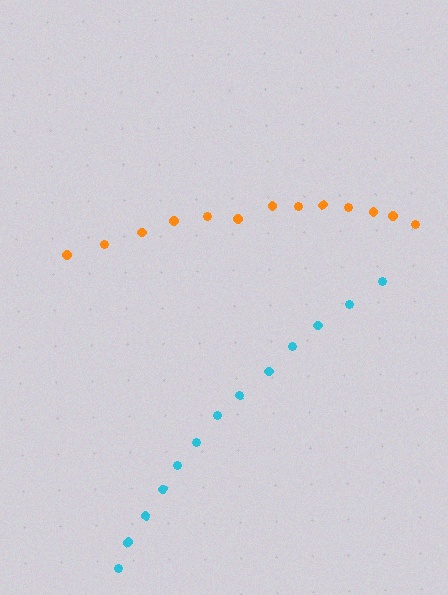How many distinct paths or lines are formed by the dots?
There are 2 distinct paths.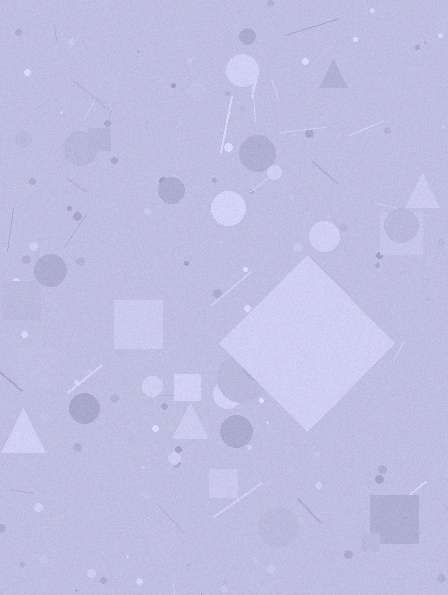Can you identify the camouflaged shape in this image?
The camouflaged shape is a diamond.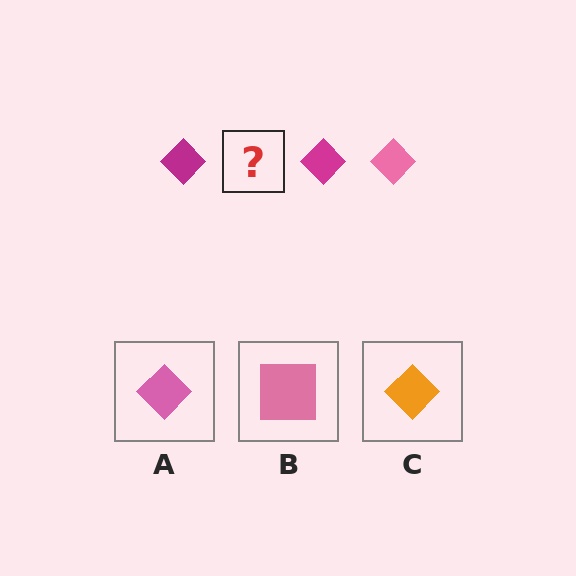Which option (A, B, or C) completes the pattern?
A.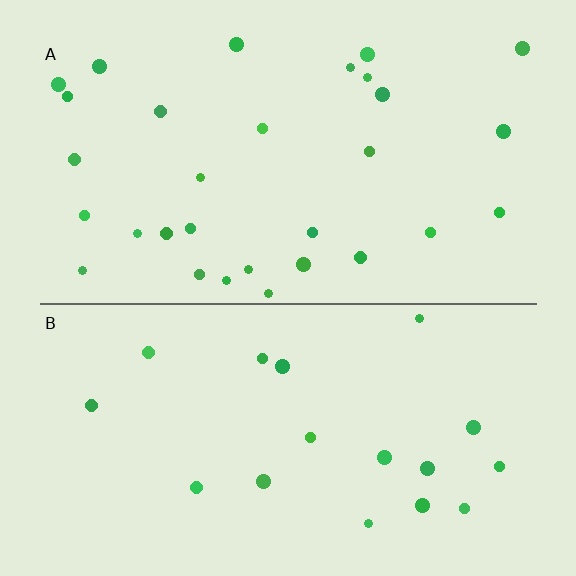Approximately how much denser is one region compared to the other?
Approximately 1.7× — region A over region B.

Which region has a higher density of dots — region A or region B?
A (the top).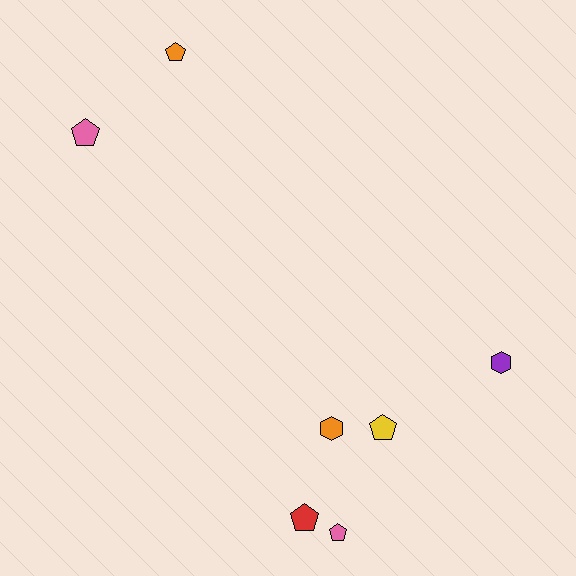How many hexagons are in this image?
There are 2 hexagons.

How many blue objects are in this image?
There are no blue objects.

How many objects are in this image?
There are 7 objects.